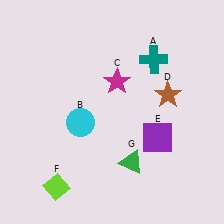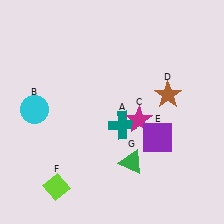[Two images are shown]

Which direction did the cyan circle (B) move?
The cyan circle (B) moved left.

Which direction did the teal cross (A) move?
The teal cross (A) moved down.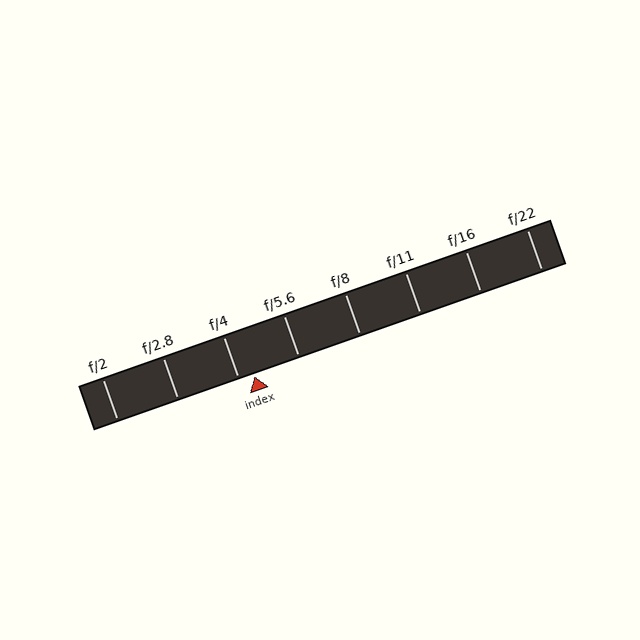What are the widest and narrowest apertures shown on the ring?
The widest aperture shown is f/2 and the narrowest is f/22.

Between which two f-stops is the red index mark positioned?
The index mark is between f/4 and f/5.6.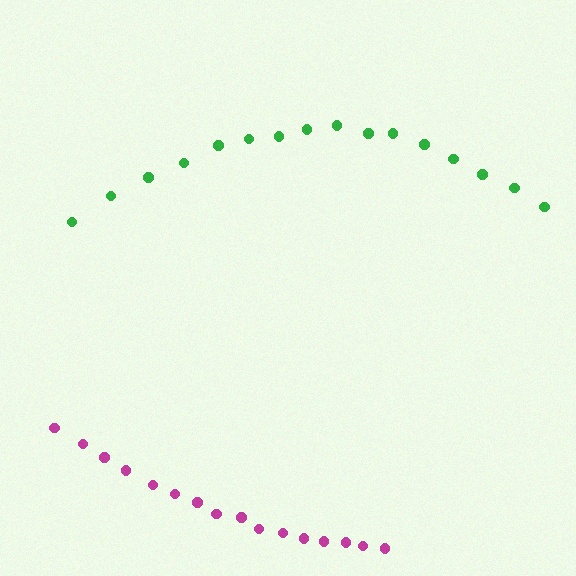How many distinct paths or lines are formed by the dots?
There are 2 distinct paths.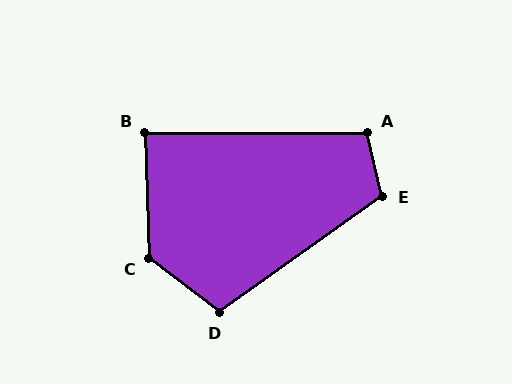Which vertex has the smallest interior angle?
B, at approximately 88 degrees.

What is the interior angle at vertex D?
Approximately 107 degrees (obtuse).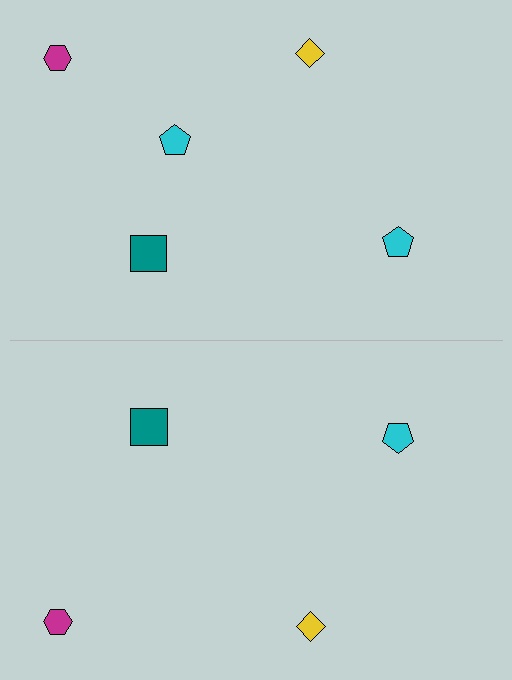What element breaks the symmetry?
A cyan pentagon is missing from the bottom side.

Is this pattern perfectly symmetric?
No, the pattern is not perfectly symmetric. A cyan pentagon is missing from the bottom side.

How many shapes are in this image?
There are 9 shapes in this image.